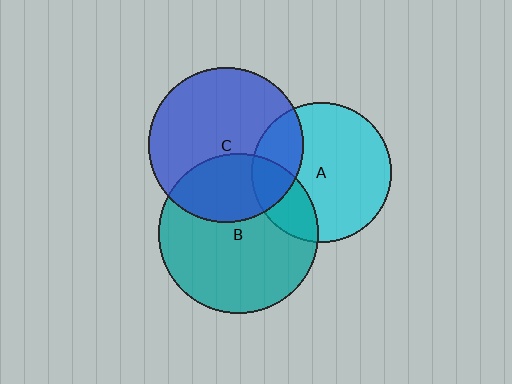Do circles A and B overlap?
Yes.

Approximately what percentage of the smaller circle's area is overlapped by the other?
Approximately 25%.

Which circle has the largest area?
Circle B (teal).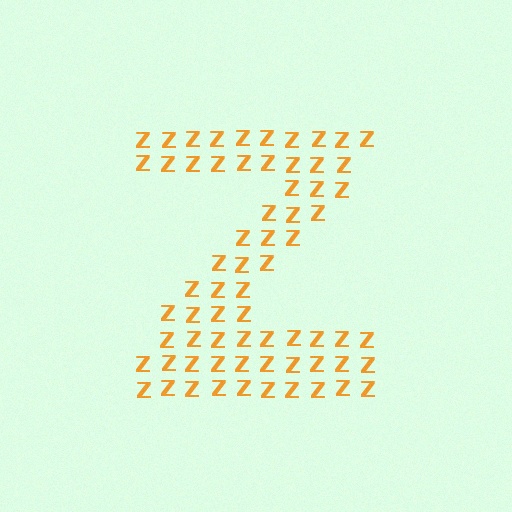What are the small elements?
The small elements are letter Z's.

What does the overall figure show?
The overall figure shows the letter Z.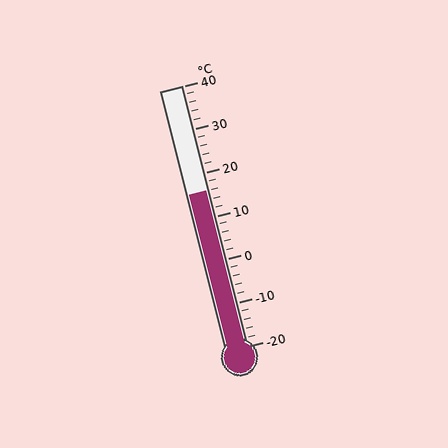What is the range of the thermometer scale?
The thermometer scale ranges from -20°C to 40°C.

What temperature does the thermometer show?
The thermometer shows approximately 16°C.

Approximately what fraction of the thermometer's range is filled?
The thermometer is filled to approximately 60% of its range.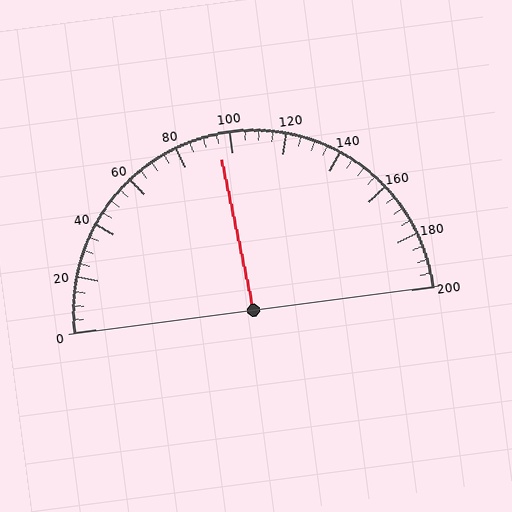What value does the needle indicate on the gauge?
The needle indicates approximately 95.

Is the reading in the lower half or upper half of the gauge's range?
The reading is in the lower half of the range (0 to 200).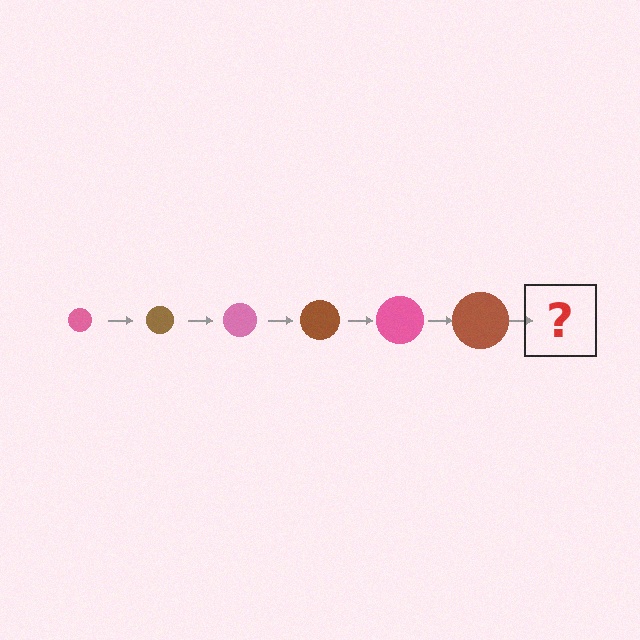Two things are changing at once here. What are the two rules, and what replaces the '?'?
The two rules are that the circle grows larger each step and the color cycles through pink and brown. The '?' should be a pink circle, larger than the previous one.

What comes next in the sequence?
The next element should be a pink circle, larger than the previous one.